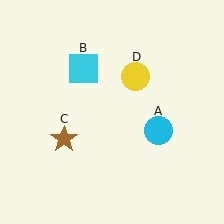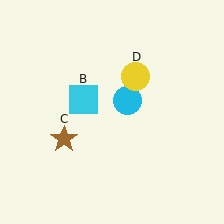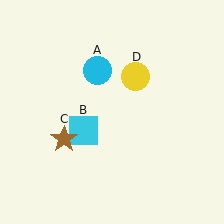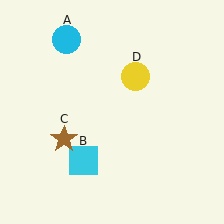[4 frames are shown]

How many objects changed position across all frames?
2 objects changed position: cyan circle (object A), cyan square (object B).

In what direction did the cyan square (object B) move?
The cyan square (object B) moved down.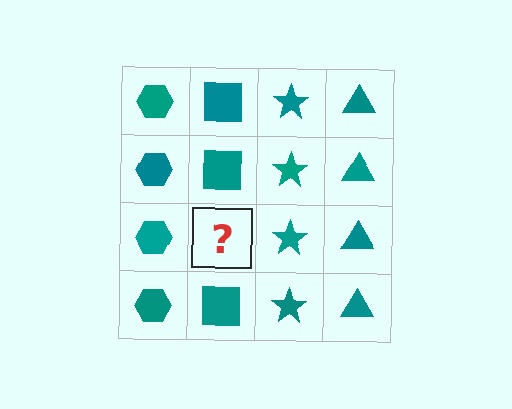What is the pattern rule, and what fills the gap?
The rule is that each column has a consistent shape. The gap should be filled with a teal square.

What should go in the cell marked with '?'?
The missing cell should contain a teal square.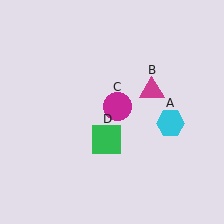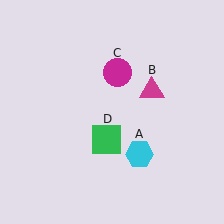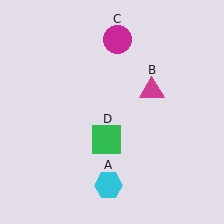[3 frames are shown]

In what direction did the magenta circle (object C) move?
The magenta circle (object C) moved up.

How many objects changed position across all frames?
2 objects changed position: cyan hexagon (object A), magenta circle (object C).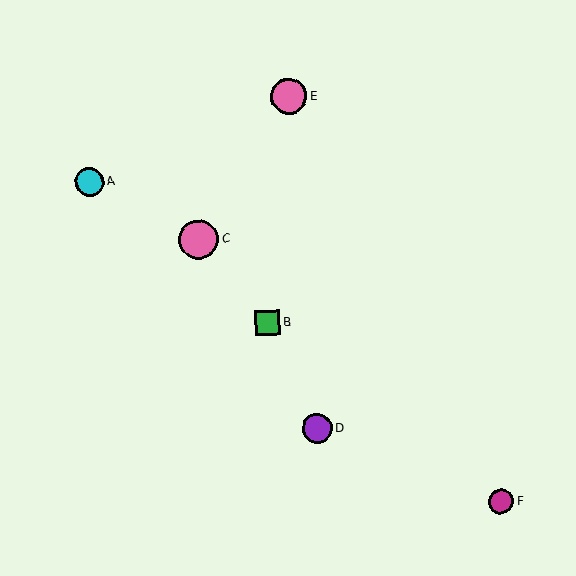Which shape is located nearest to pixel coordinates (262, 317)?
The green square (labeled B) at (268, 323) is nearest to that location.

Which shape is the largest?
The pink circle (labeled C) is the largest.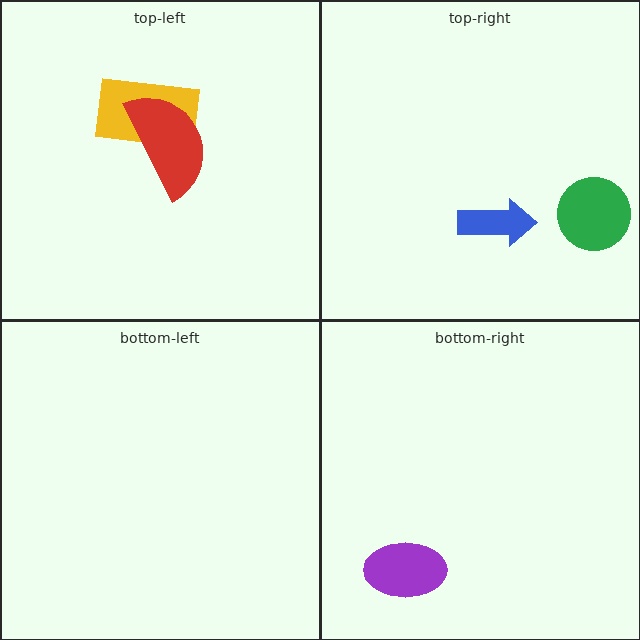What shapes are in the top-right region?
The green circle, the blue arrow.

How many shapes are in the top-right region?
2.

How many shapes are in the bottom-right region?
1.